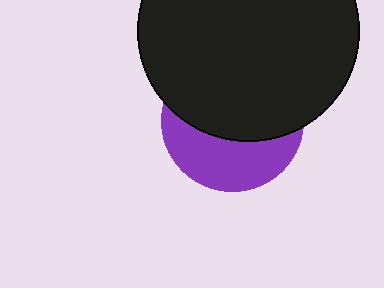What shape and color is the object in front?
The object in front is a black circle.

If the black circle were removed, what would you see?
You would see the complete purple circle.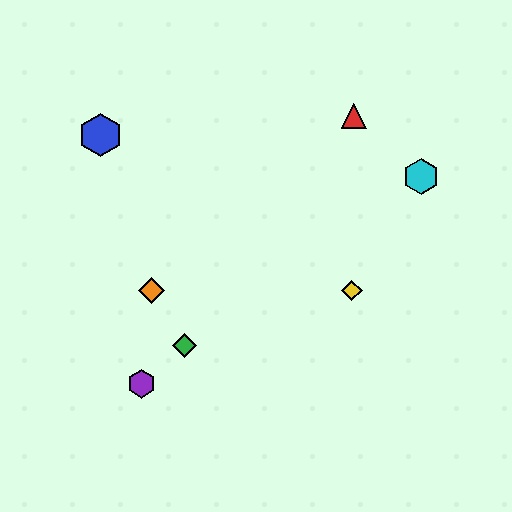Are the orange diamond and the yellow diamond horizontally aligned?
Yes, both are at y≈291.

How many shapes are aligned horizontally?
2 shapes (the yellow diamond, the orange diamond) are aligned horizontally.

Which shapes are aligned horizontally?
The yellow diamond, the orange diamond are aligned horizontally.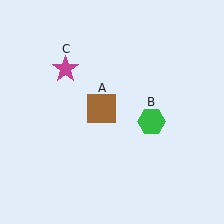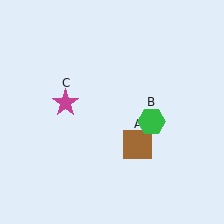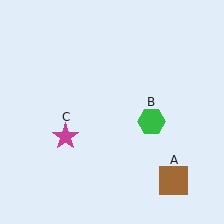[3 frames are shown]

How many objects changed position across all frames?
2 objects changed position: brown square (object A), magenta star (object C).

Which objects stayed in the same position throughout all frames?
Green hexagon (object B) remained stationary.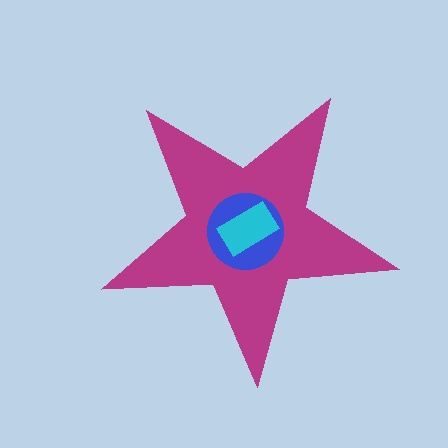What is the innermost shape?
The cyan rectangle.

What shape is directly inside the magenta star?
The blue circle.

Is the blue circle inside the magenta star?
Yes.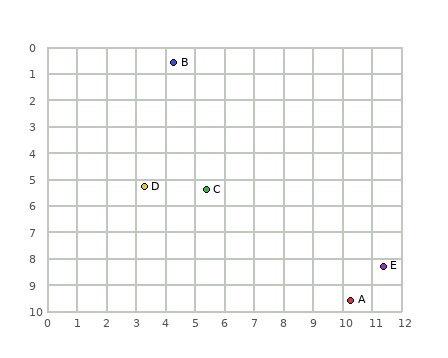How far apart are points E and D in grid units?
Points E and D are about 8.6 grid units apart.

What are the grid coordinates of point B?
Point B is at approximately (4.3, 0.6).